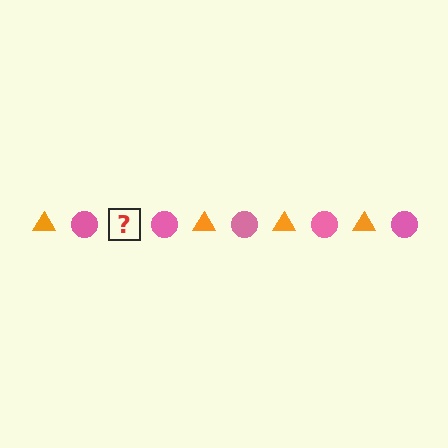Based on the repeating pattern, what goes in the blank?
The blank should be an orange triangle.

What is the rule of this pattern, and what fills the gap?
The rule is that the pattern alternates between orange triangle and pink circle. The gap should be filled with an orange triangle.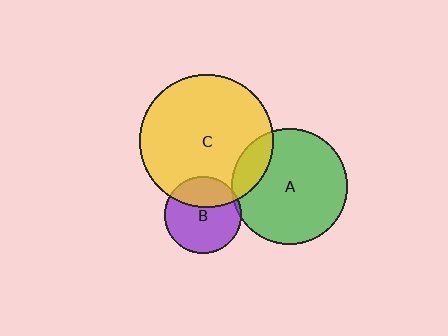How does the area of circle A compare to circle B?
Approximately 2.3 times.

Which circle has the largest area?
Circle C (yellow).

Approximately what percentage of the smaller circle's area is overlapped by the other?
Approximately 30%.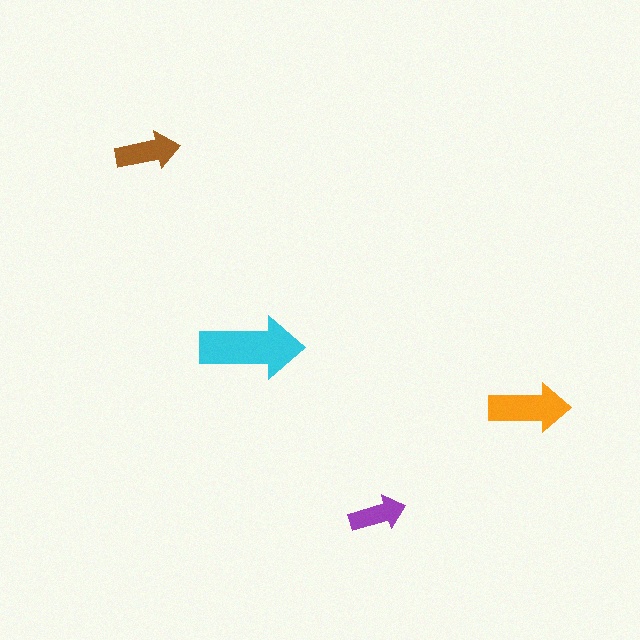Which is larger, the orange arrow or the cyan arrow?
The cyan one.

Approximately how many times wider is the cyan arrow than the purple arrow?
About 2 times wider.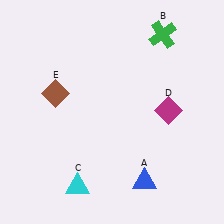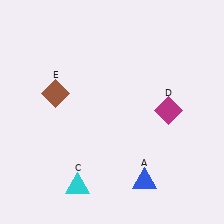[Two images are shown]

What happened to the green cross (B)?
The green cross (B) was removed in Image 2. It was in the top-right area of Image 1.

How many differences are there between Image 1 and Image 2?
There is 1 difference between the two images.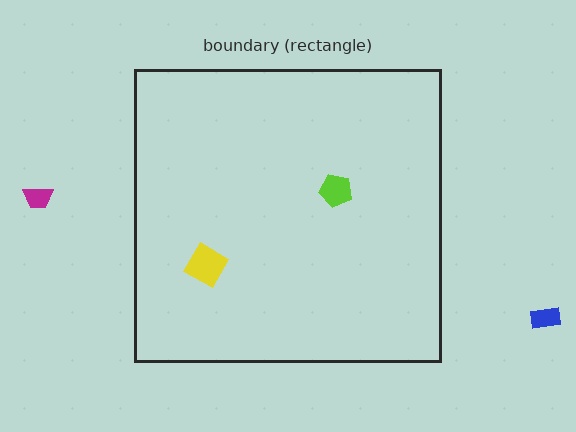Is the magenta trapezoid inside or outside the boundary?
Outside.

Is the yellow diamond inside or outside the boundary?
Inside.